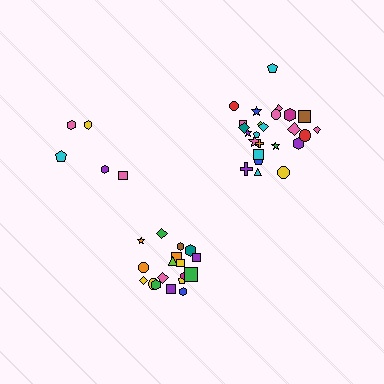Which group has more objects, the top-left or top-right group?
The top-right group.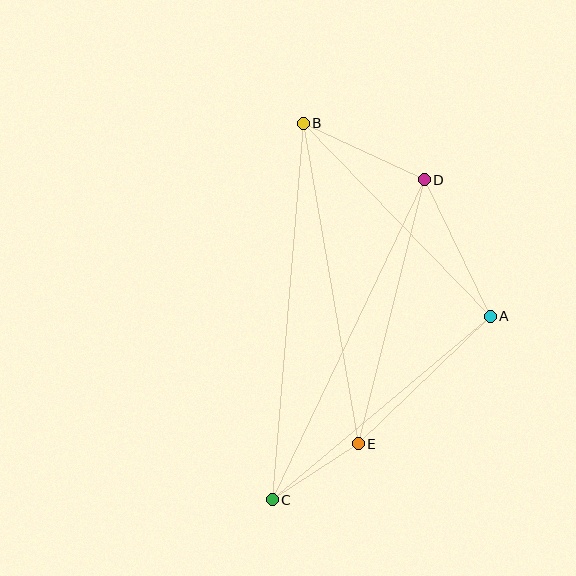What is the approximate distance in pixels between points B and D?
The distance between B and D is approximately 134 pixels.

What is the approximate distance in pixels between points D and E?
The distance between D and E is approximately 272 pixels.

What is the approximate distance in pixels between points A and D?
The distance between A and D is approximately 151 pixels.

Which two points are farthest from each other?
Points B and C are farthest from each other.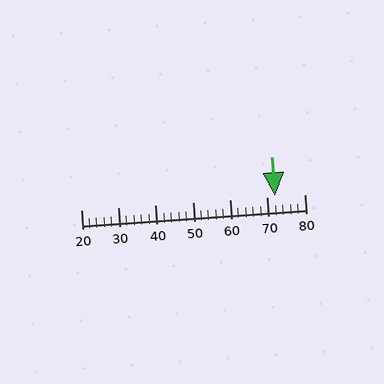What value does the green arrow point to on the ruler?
The green arrow points to approximately 72.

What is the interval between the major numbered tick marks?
The major tick marks are spaced 10 units apart.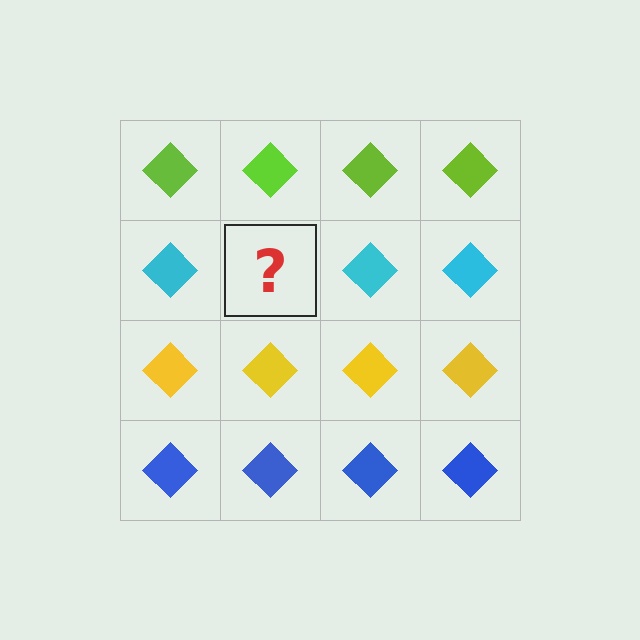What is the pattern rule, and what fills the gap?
The rule is that each row has a consistent color. The gap should be filled with a cyan diamond.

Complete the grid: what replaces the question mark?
The question mark should be replaced with a cyan diamond.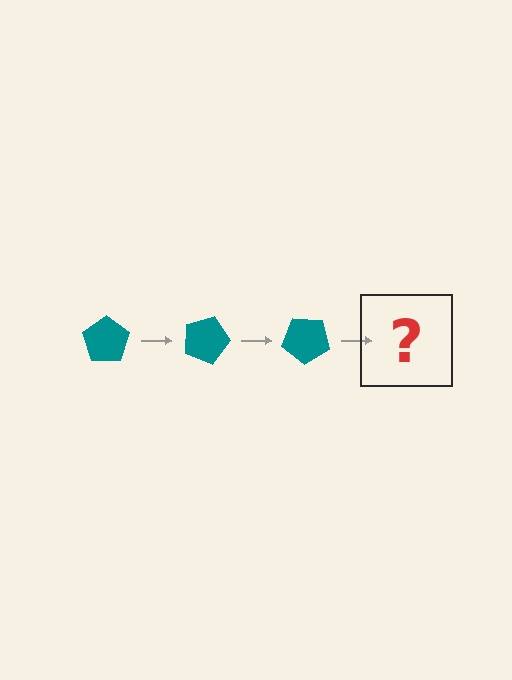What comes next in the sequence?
The next element should be a teal pentagon rotated 60 degrees.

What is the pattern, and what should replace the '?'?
The pattern is that the pentagon rotates 20 degrees each step. The '?' should be a teal pentagon rotated 60 degrees.